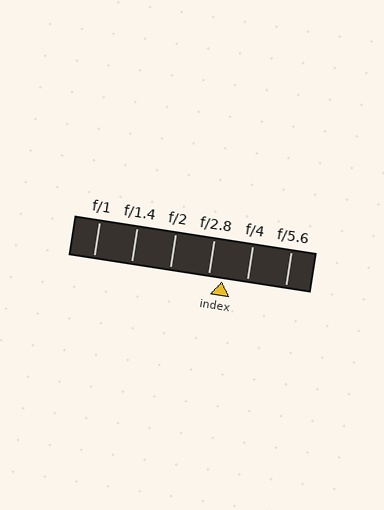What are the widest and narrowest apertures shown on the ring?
The widest aperture shown is f/1 and the narrowest is f/5.6.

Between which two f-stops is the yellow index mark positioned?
The index mark is between f/2.8 and f/4.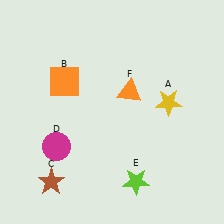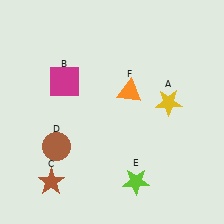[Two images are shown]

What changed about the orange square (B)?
In Image 1, B is orange. In Image 2, it changed to magenta.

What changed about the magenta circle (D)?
In Image 1, D is magenta. In Image 2, it changed to brown.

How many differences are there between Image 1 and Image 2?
There are 2 differences between the two images.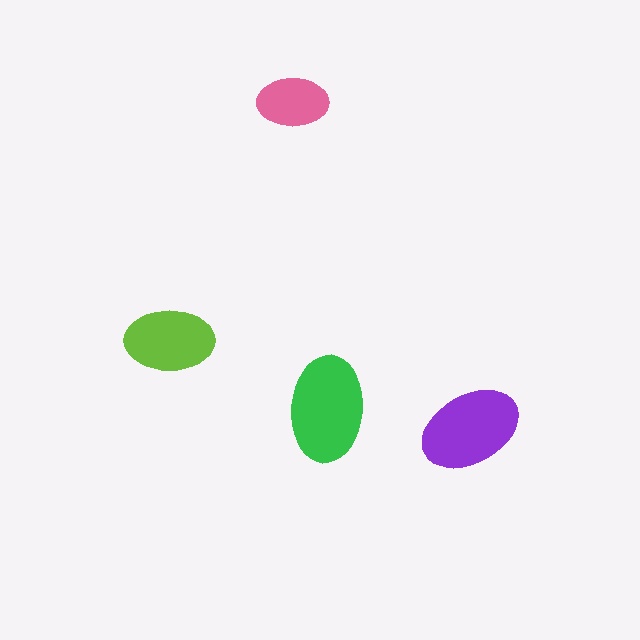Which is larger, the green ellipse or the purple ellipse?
The green one.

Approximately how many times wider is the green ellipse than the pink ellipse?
About 1.5 times wider.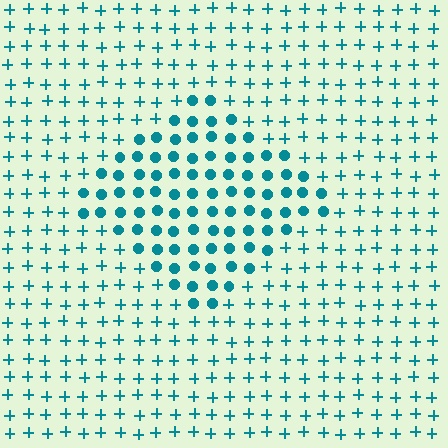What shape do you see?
I see a diamond.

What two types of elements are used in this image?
The image uses circles inside the diamond region and plus signs outside it.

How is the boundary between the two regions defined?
The boundary is defined by a change in element shape: circles inside vs. plus signs outside. All elements share the same color and spacing.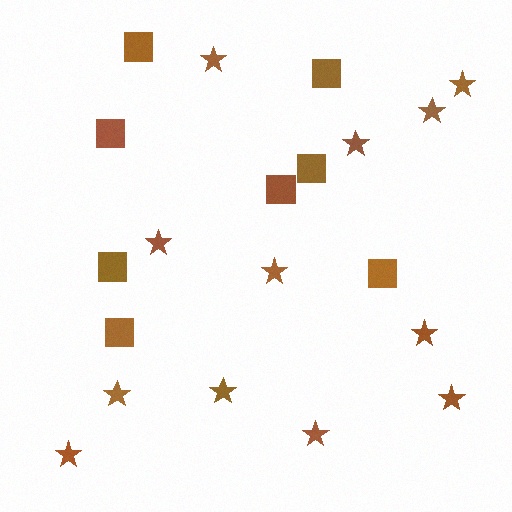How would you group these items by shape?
There are 2 groups: one group of squares (8) and one group of stars (12).